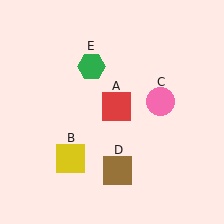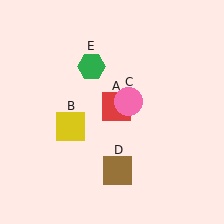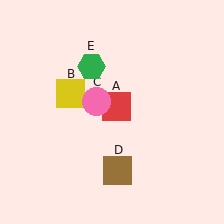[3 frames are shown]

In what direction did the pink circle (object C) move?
The pink circle (object C) moved left.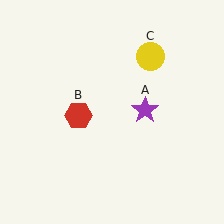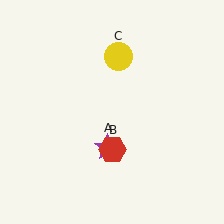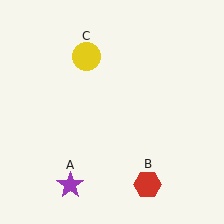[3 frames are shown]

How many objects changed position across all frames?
3 objects changed position: purple star (object A), red hexagon (object B), yellow circle (object C).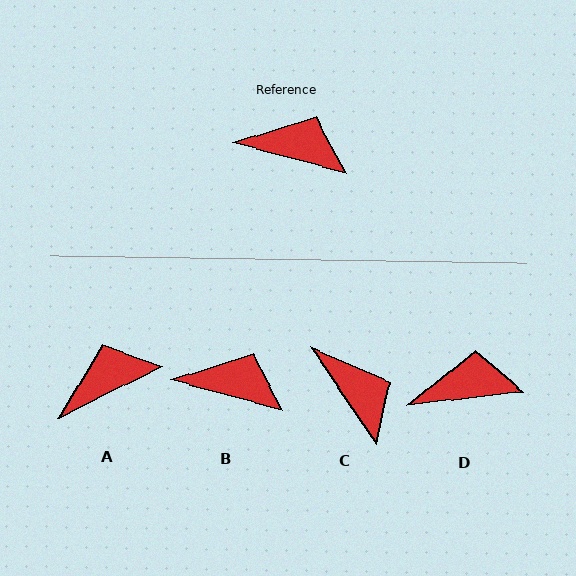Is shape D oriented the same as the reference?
No, it is off by about 21 degrees.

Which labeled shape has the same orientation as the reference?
B.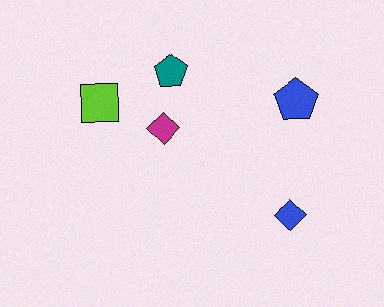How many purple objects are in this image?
There are no purple objects.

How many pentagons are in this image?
There are 2 pentagons.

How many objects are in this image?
There are 5 objects.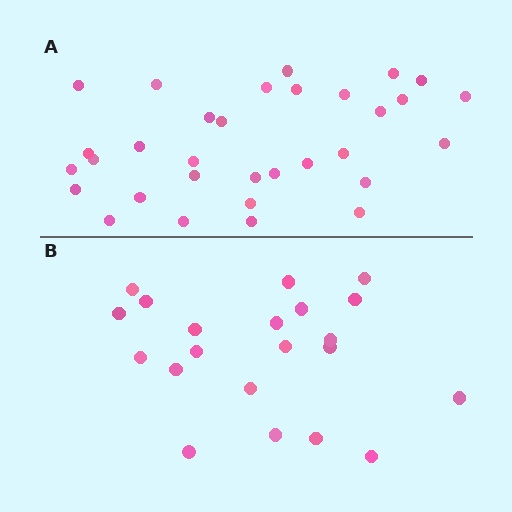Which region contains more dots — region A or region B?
Region A (the top region) has more dots.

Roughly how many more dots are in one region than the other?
Region A has roughly 12 or so more dots than region B.